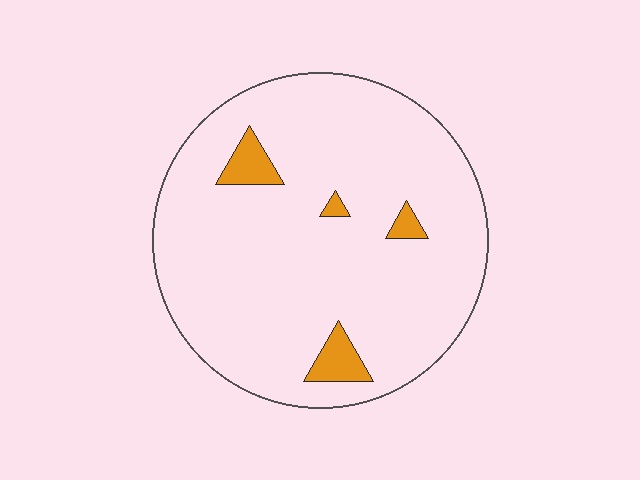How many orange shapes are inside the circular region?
4.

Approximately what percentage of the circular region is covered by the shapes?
Approximately 5%.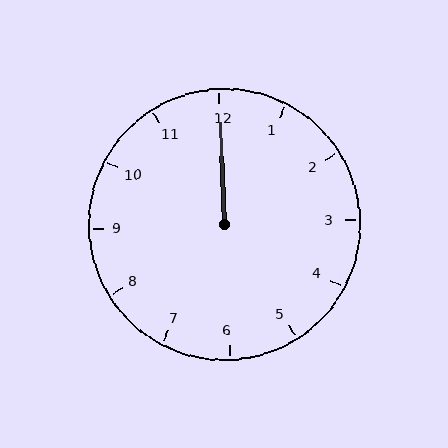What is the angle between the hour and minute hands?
Approximately 0 degrees.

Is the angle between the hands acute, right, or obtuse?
It is acute.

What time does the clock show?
12:00.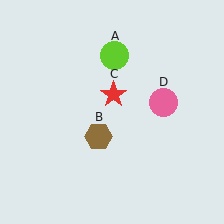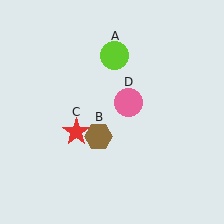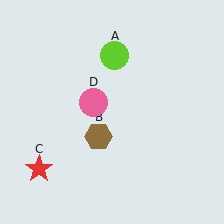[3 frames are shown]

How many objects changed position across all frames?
2 objects changed position: red star (object C), pink circle (object D).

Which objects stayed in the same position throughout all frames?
Lime circle (object A) and brown hexagon (object B) remained stationary.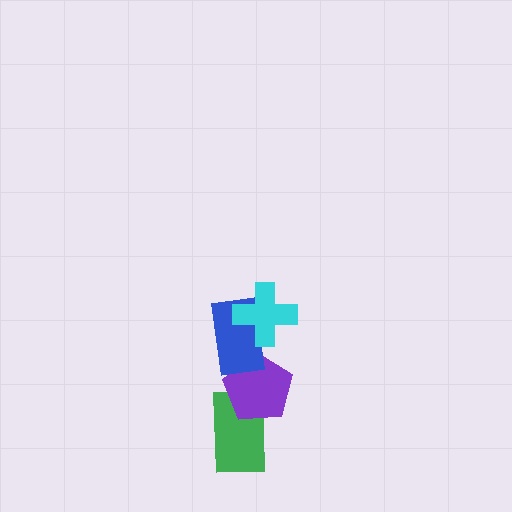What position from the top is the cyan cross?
The cyan cross is 1st from the top.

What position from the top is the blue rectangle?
The blue rectangle is 2nd from the top.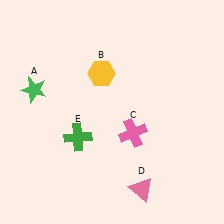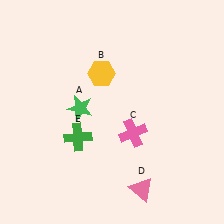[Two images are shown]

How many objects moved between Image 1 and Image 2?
1 object moved between the two images.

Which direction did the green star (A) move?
The green star (A) moved right.